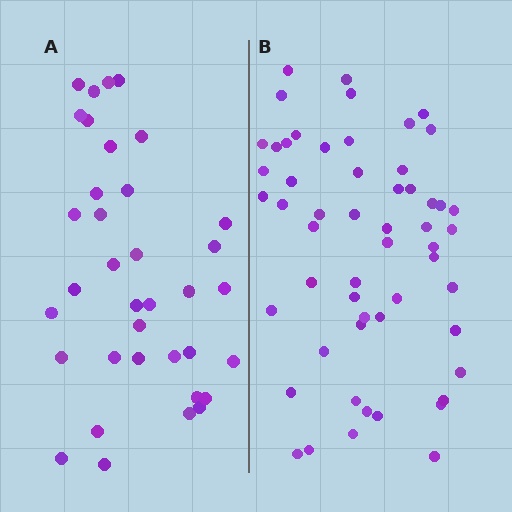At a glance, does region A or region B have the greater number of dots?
Region B (the right region) has more dots.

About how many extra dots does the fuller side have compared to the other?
Region B has approximately 20 more dots than region A.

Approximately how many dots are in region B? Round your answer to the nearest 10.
About 60 dots. (The exact count is 55, which rounds to 60.)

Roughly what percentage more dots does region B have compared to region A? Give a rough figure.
About 55% more.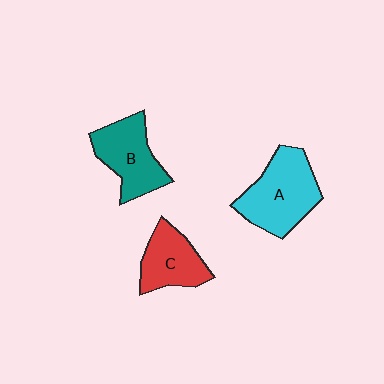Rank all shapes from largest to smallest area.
From largest to smallest: A (cyan), B (teal), C (red).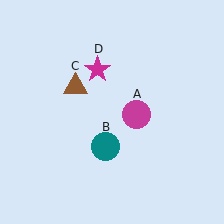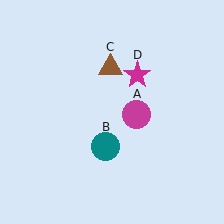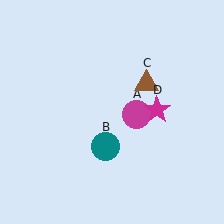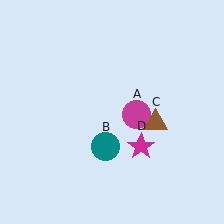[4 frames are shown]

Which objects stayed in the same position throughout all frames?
Magenta circle (object A) and teal circle (object B) remained stationary.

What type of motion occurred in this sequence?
The brown triangle (object C), magenta star (object D) rotated clockwise around the center of the scene.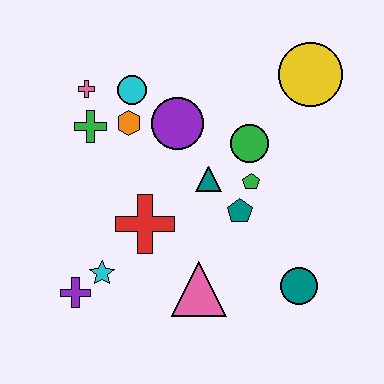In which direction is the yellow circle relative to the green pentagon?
The yellow circle is above the green pentagon.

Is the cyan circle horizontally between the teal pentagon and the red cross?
No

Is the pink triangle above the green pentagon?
No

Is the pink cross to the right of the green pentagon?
No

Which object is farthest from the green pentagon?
The purple cross is farthest from the green pentagon.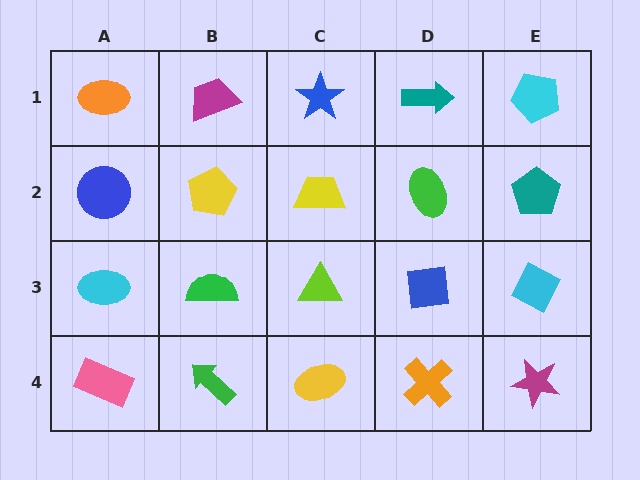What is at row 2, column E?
A teal pentagon.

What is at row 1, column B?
A magenta trapezoid.